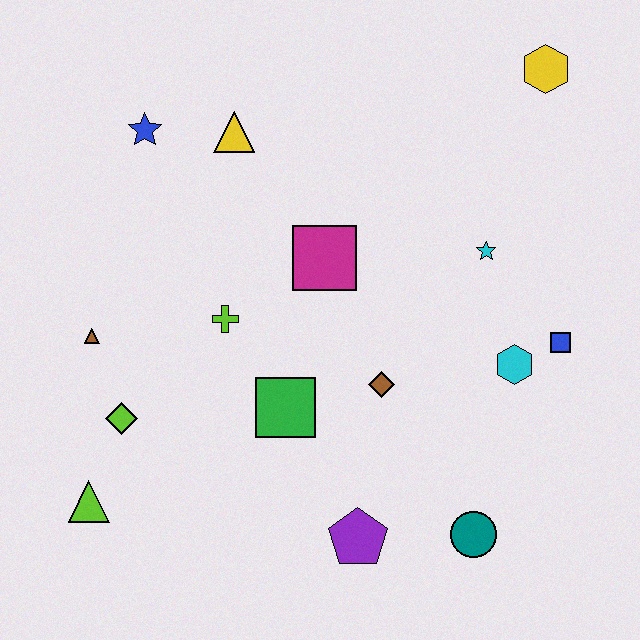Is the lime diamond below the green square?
Yes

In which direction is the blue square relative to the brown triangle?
The blue square is to the right of the brown triangle.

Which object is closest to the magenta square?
The lime cross is closest to the magenta square.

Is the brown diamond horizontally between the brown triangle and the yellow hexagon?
Yes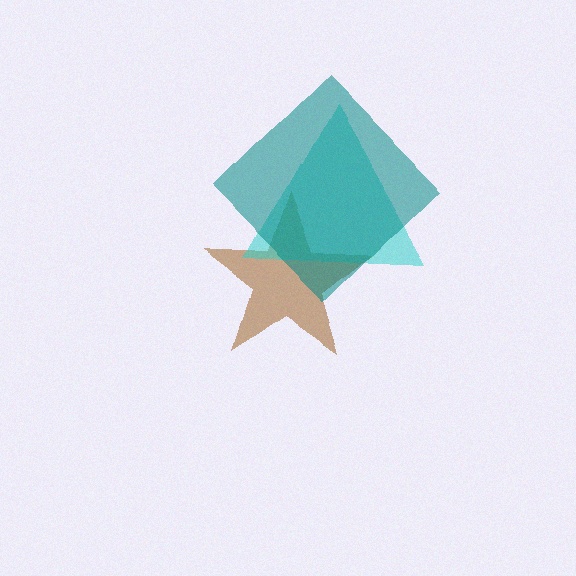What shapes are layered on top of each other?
The layered shapes are: a brown star, a cyan triangle, a teal diamond.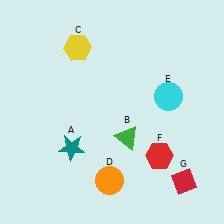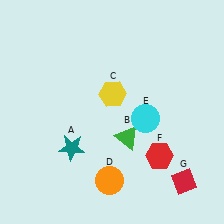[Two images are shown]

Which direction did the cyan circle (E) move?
The cyan circle (E) moved left.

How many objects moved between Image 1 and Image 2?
2 objects moved between the two images.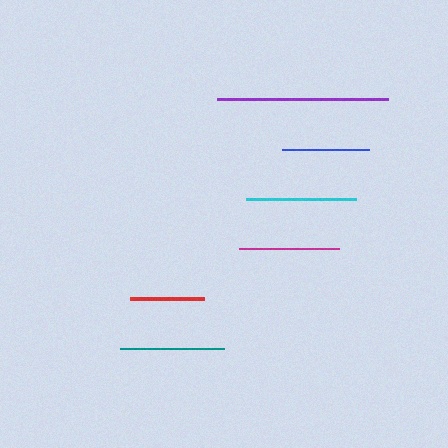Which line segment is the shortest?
The red line is the shortest at approximately 74 pixels.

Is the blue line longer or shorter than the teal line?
The teal line is longer than the blue line.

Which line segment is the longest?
The purple line is the longest at approximately 171 pixels.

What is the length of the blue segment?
The blue segment is approximately 87 pixels long.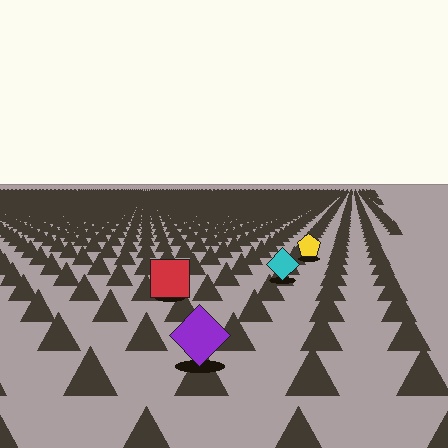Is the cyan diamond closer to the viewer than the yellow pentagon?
Yes. The cyan diamond is closer — you can tell from the texture gradient: the ground texture is coarser near it.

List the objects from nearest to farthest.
From nearest to farthest: the purple diamond, the red square, the cyan diamond, the yellow pentagon.